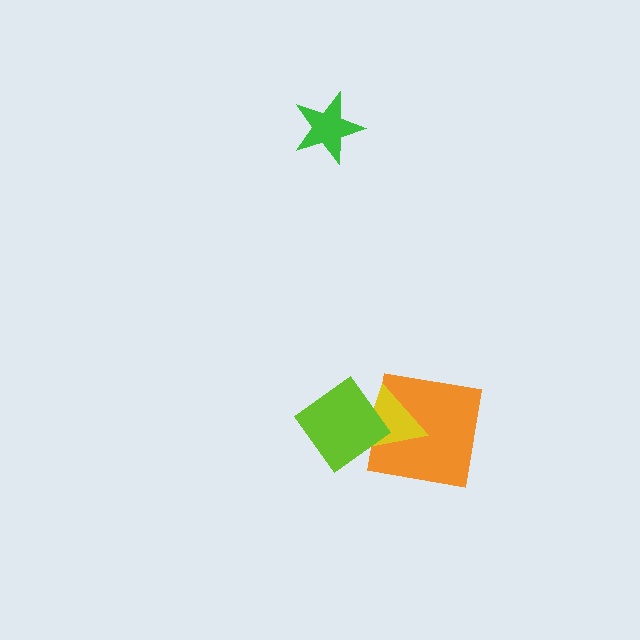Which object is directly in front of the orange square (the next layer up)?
The yellow triangle is directly in front of the orange square.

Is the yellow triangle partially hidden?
Yes, it is partially covered by another shape.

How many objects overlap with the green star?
0 objects overlap with the green star.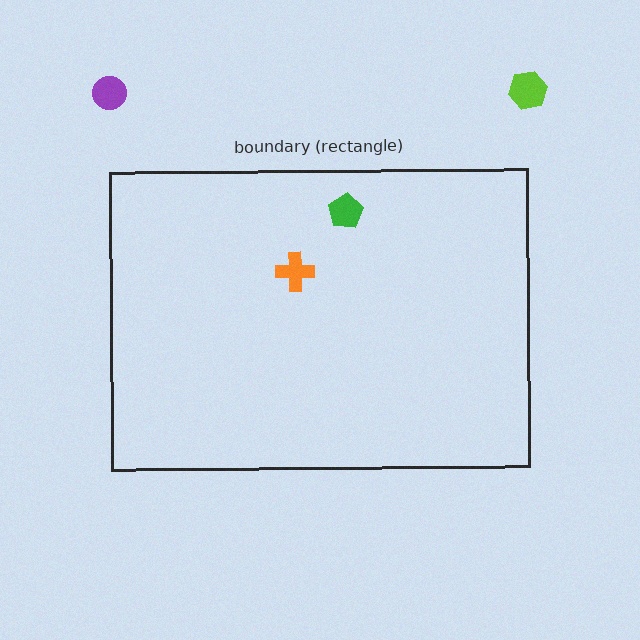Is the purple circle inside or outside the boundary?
Outside.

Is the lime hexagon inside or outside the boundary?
Outside.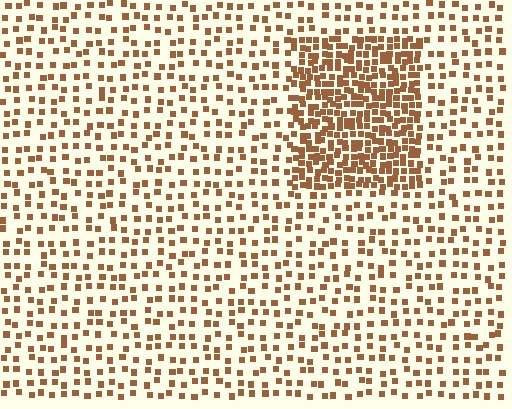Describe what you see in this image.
The image contains small brown elements arranged at two different densities. A rectangle-shaped region is visible where the elements are more densely packed than the surrounding area.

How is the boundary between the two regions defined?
The boundary is defined by a change in element density (approximately 2.6x ratio). All elements are the same color, size, and shape.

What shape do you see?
I see a rectangle.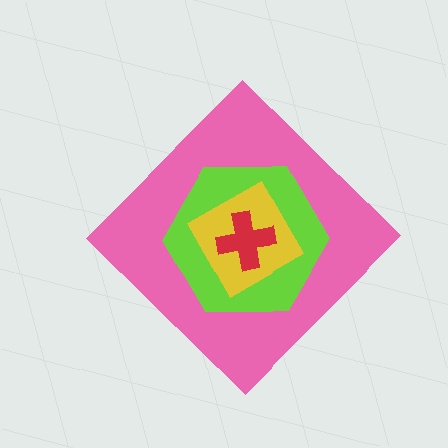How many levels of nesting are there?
4.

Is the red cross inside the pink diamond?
Yes.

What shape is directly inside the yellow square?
The red cross.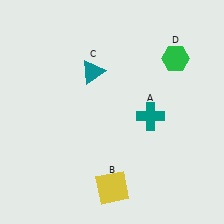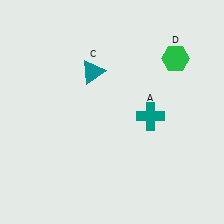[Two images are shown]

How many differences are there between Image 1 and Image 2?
There is 1 difference between the two images.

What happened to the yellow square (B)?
The yellow square (B) was removed in Image 2. It was in the bottom-right area of Image 1.